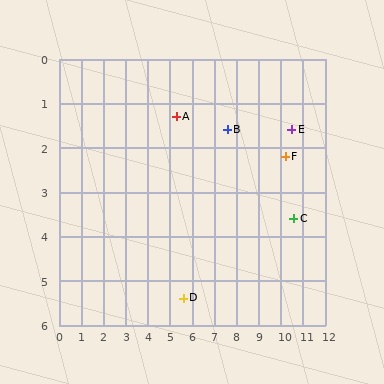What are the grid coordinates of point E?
Point E is at approximately (10.5, 1.6).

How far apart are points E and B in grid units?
Points E and B are about 2.9 grid units apart.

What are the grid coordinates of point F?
Point F is at approximately (10.2, 2.2).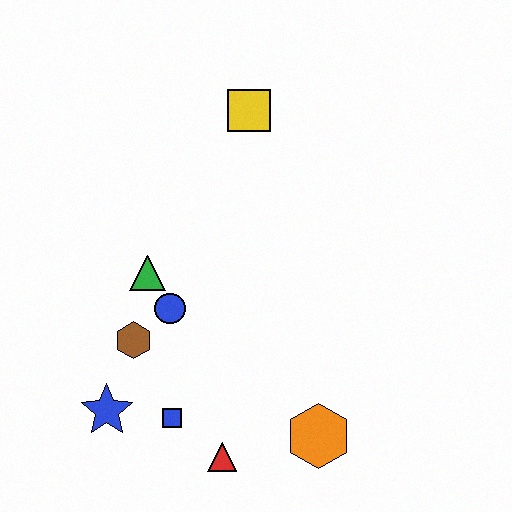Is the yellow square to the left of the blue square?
No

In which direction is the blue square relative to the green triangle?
The blue square is below the green triangle.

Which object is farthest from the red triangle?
The yellow square is farthest from the red triangle.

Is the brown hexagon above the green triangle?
No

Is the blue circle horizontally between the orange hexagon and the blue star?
Yes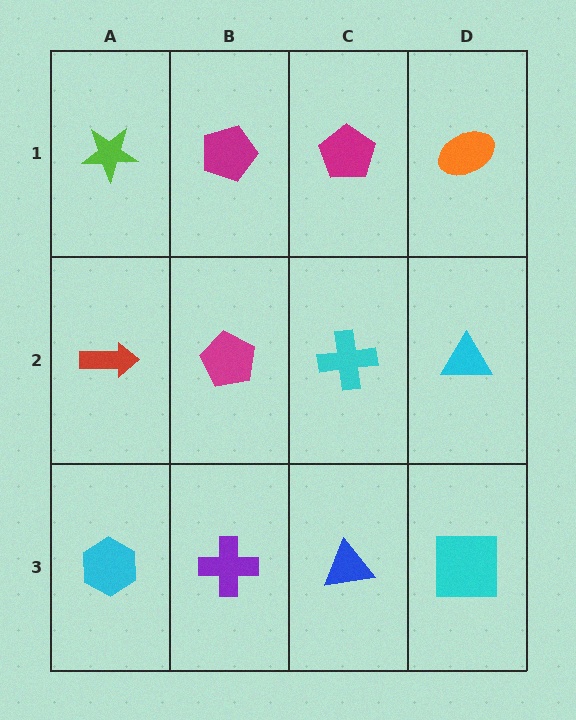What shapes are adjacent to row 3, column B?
A magenta pentagon (row 2, column B), a cyan hexagon (row 3, column A), a blue triangle (row 3, column C).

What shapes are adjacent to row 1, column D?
A cyan triangle (row 2, column D), a magenta pentagon (row 1, column C).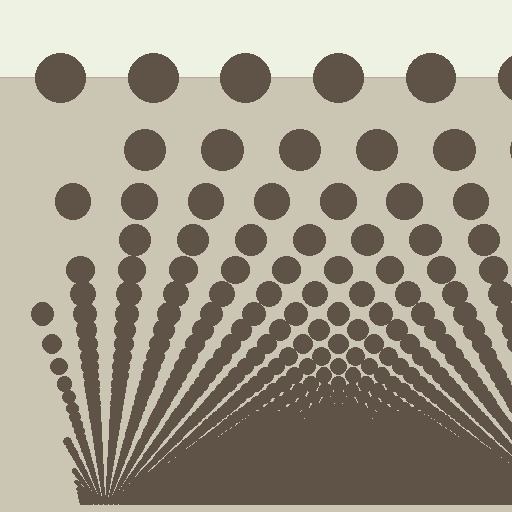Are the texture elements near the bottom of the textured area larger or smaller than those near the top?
Smaller. The gradient is inverted — elements near the bottom are smaller and denser.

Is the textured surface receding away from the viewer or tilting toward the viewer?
The surface appears to tilt toward the viewer. Texture elements get larger and sparser toward the top.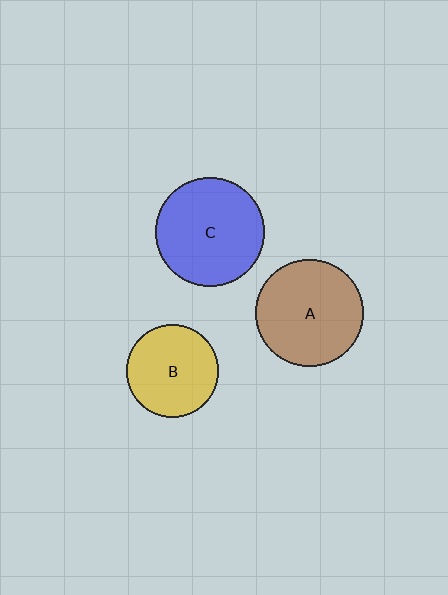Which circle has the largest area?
Circle C (blue).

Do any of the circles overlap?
No, none of the circles overlap.